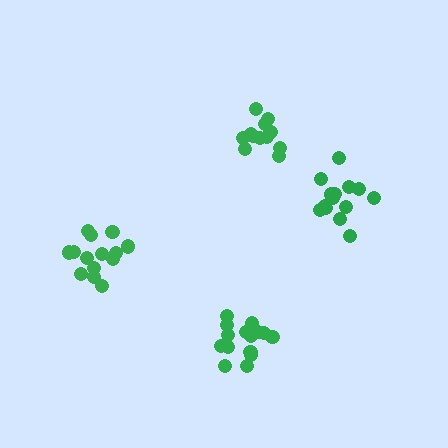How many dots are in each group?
Group 1: 12 dots, Group 2: 14 dots, Group 3: 16 dots, Group 4: 14 dots (56 total).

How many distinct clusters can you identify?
There are 4 distinct clusters.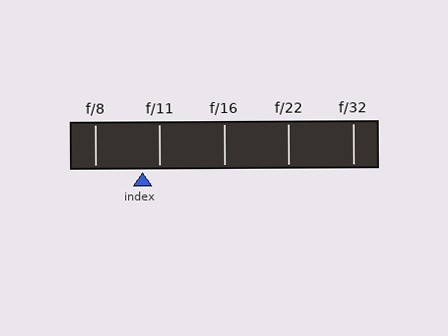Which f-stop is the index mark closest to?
The index mark is closest to f/11.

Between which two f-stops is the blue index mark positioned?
The index mark is between f/8 and f/11.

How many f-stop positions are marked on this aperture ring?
There are 5 f-stop positions marked.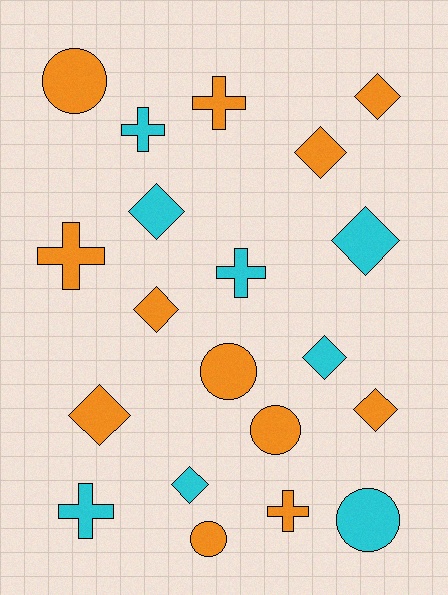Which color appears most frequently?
Orange, with 12 objects.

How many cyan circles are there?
There is 1 cyan circle.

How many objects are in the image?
There are 20 objects.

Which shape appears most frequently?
Diamond, with 9 objects.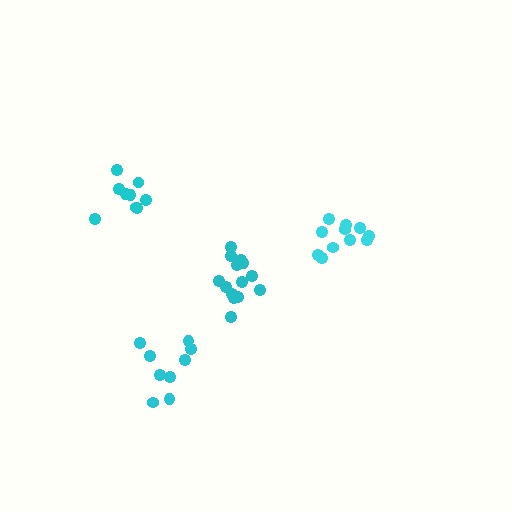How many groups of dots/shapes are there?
There are 4 groups.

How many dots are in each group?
Group 1: 9 dots, Group 2: 14 dots, Group 3: 9 dots, Group 4: 11 dots (43 total).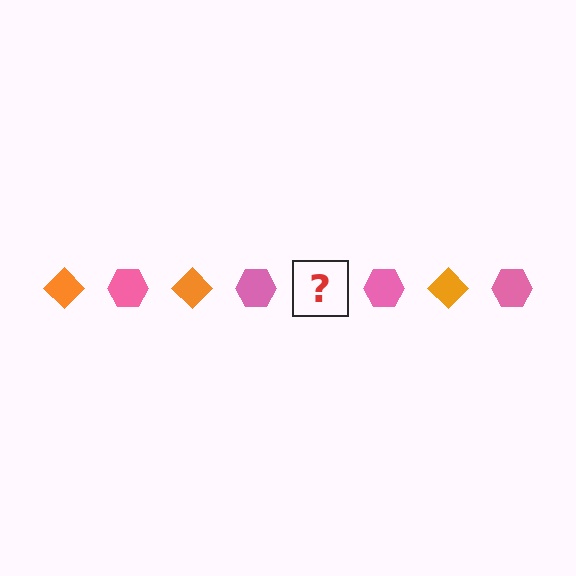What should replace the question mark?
The question mark should be replaced with an orange diamond.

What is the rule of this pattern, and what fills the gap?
The rule is that the pattern alternates between orange diamond and pink hexagon. The gap should be filled with an orange diamond.